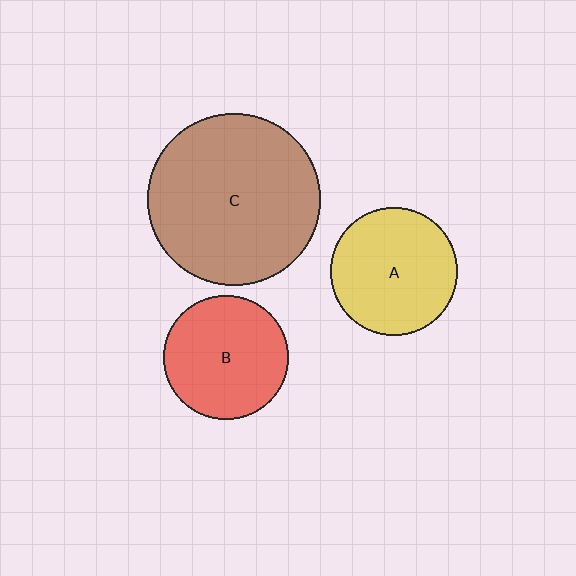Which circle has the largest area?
Circle C (brown).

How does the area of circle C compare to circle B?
Approximately 1.9 times.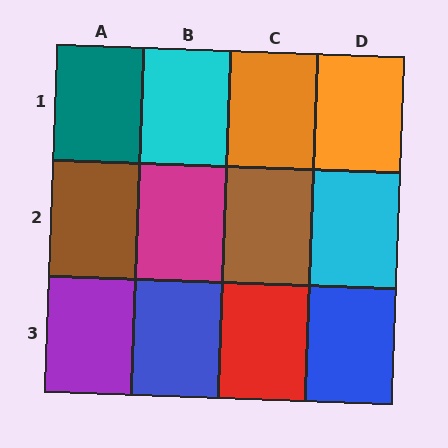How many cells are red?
1 cell is red.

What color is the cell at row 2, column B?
Magenta.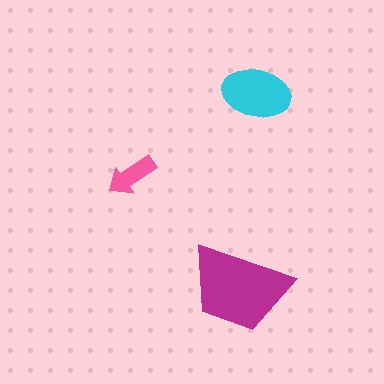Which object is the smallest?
The pink arrow.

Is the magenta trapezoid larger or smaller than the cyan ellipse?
Larger.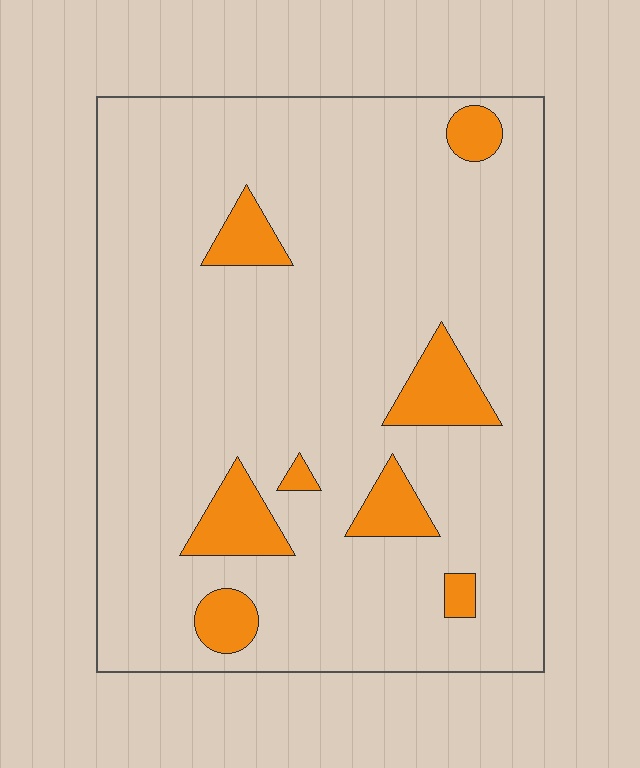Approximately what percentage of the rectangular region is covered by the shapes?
Approximately 10%.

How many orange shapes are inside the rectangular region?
8.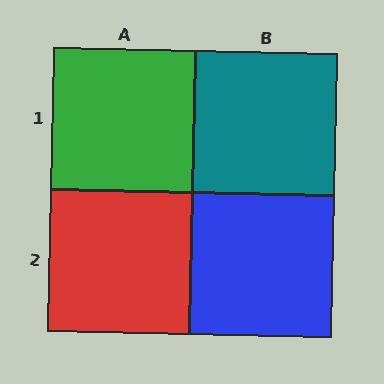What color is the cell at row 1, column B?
Teal.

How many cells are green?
1 cell is green.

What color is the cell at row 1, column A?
Green.